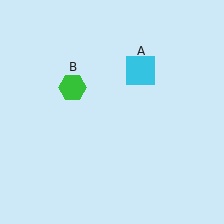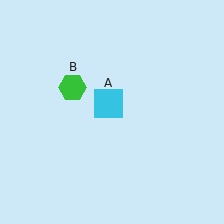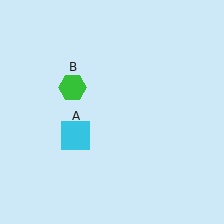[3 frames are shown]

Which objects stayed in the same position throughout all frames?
Green hexagon (object B) remained stationary.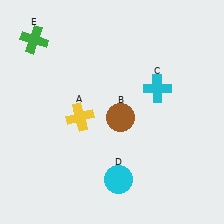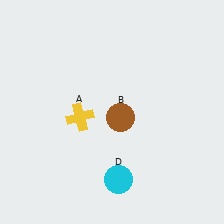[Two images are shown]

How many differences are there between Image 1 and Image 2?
There are 2 differences between the two images.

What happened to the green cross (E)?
The green cross (E) was removed in Image 2. It was in the top-left area of Image 1.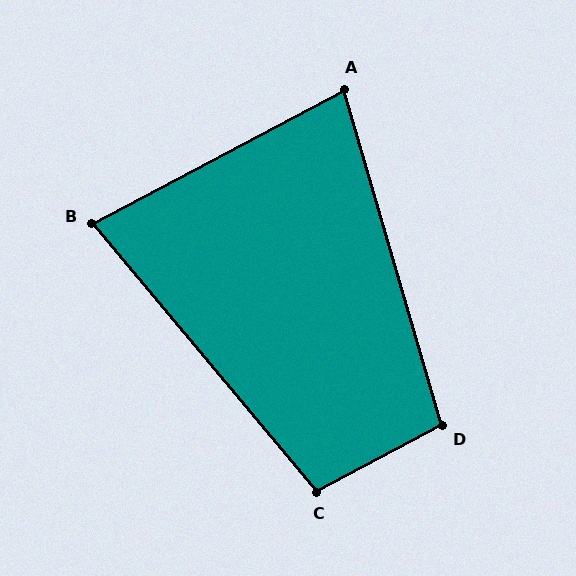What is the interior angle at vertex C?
Approximately 102 degrees (obtuse).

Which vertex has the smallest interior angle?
B, at approximately 78 degrees.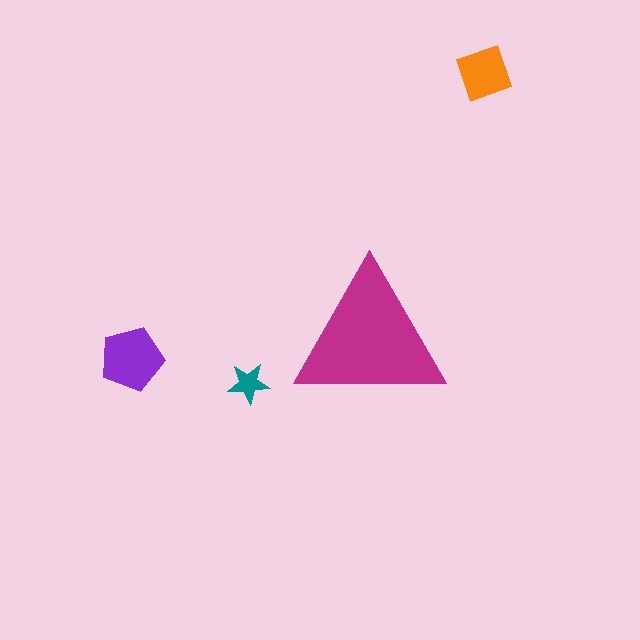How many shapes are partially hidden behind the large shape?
0 shapes are partially hidden.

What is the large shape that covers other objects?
A magenta triangle.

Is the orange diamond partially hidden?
No, the orange diamond is fully visible.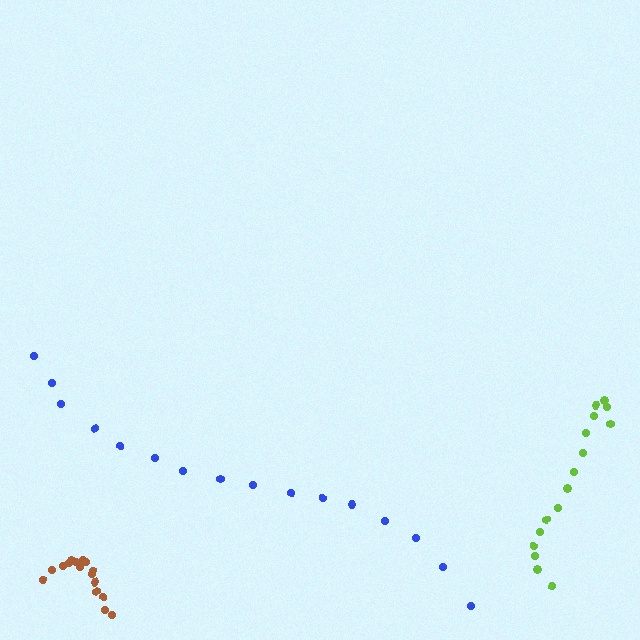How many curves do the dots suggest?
There are 3 distinct paths.